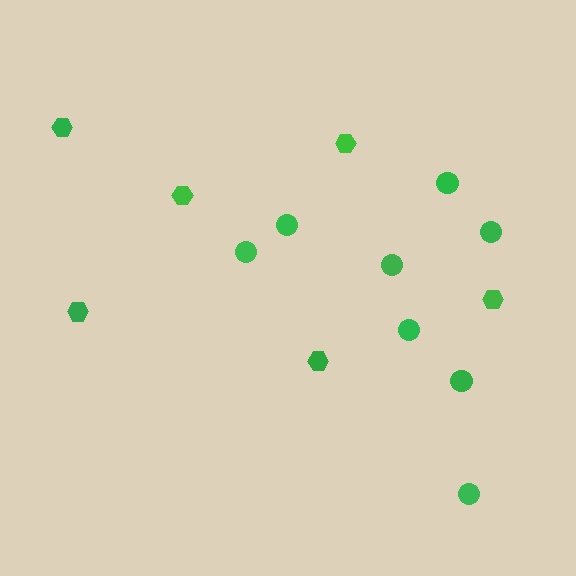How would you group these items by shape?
There are 2 groups: one group of hexagons (6) and one group of circles (8).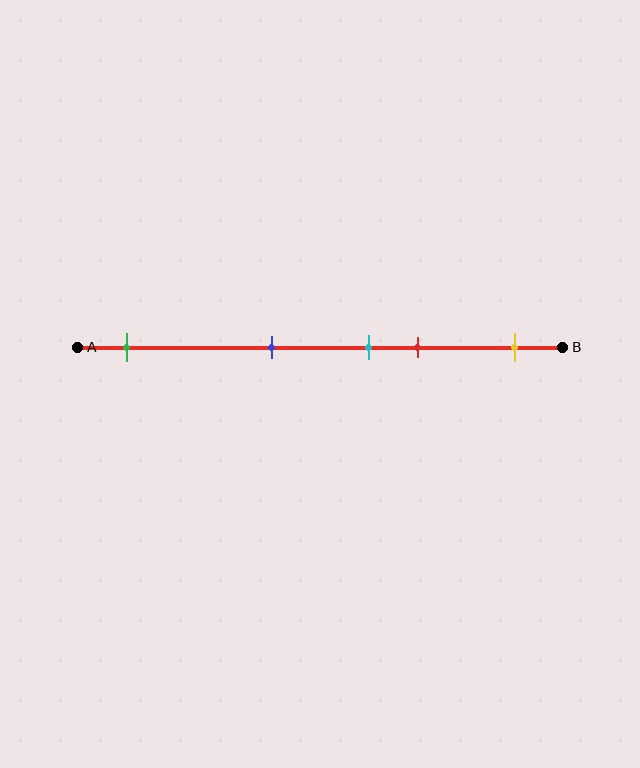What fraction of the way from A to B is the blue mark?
The blue mark is approximately 40% (0.4) of the way from A to B.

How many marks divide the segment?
There are 5 marks dividing the segment.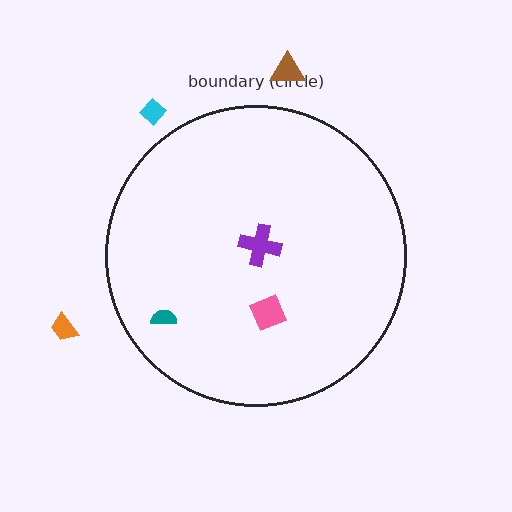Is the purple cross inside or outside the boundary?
Inside.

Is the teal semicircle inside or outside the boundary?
Inside.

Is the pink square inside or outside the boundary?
Inside.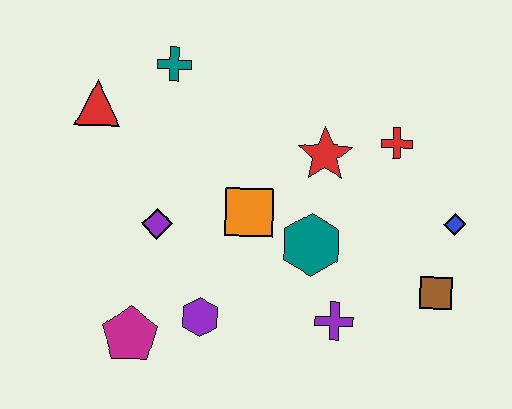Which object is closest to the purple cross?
The teal hexagon is closest to the purple cross.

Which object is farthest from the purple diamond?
The blue diamond is farthest from the purple diamond.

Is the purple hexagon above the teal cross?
No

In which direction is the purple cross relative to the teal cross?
The purple cross is below the teal cross.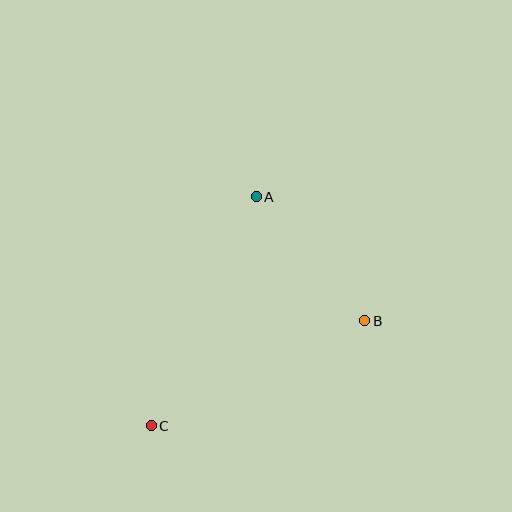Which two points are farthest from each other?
Points A and C are farthest from each other.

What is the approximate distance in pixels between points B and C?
The distance between B and C is approximately 238 pixels.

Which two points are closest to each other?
Points A and B are closest to each other.